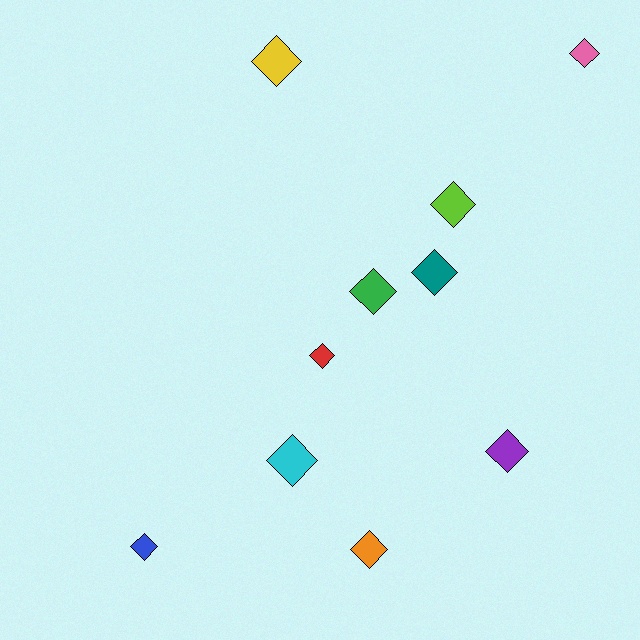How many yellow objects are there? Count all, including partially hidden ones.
There is 1 yellow object.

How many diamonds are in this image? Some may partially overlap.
There are 10 diamonds.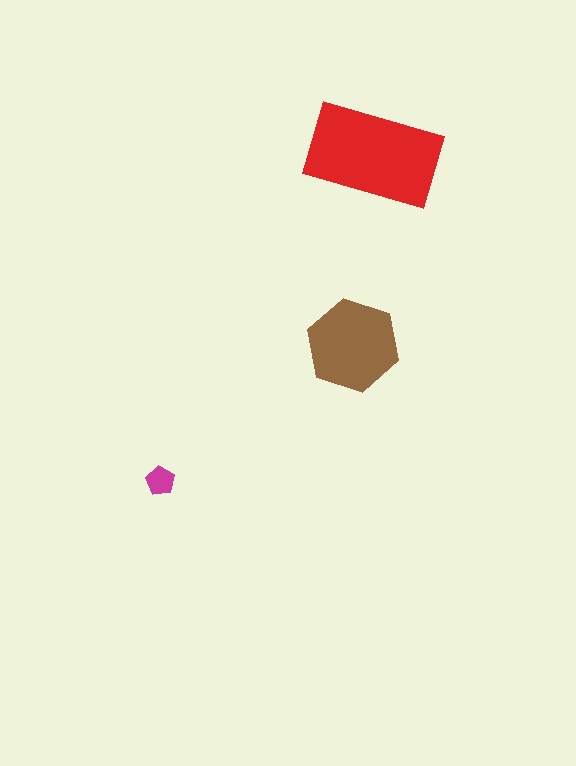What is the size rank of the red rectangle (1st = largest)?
1st.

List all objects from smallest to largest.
The magenta pentagon, the brown hexagon, the red rectangle.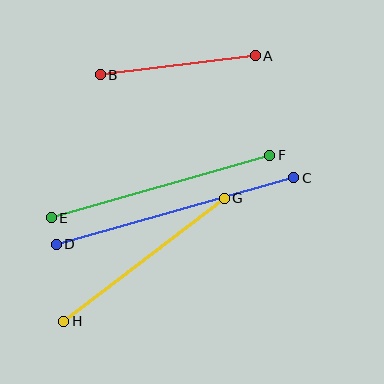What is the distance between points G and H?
The distance is approximately 202 pixels.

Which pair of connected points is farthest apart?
Points C and D are farthest apart.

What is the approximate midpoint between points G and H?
The midpoint is at approximately (144, 260) pixels.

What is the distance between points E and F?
The distance is approximately 228 pixels.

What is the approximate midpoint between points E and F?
The midpoint is at approximately (160, 186) pixels.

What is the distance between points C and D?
The distance is approximately 246 pixels.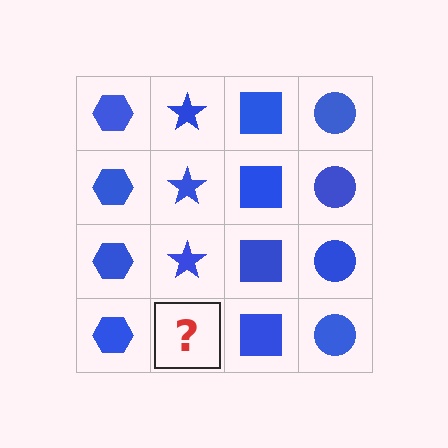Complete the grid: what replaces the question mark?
The question mark should be replaced with a blue star.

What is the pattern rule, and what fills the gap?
The rule is that each column has a consistent shape. The gap should be filled with a blue star.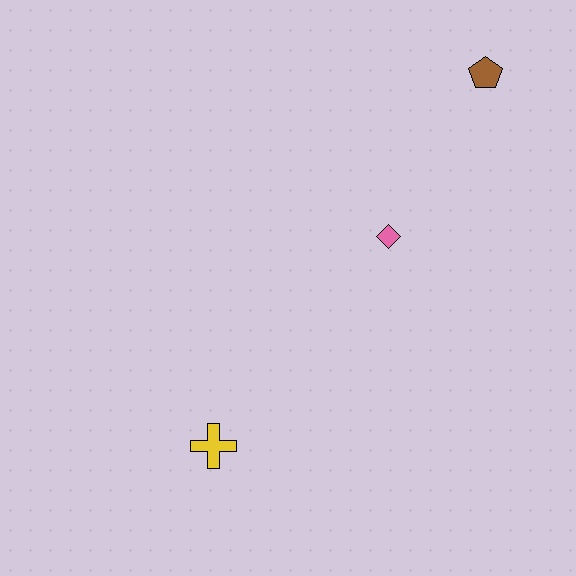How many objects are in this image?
There are 3 objects.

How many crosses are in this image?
There is 1 cross.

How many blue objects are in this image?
There are no blue objects.